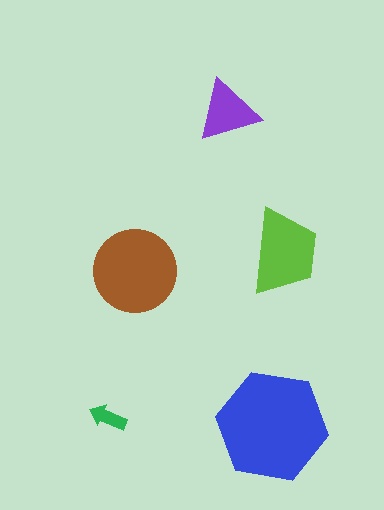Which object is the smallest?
The green arrow.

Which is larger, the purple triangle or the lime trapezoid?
The lime trapezoid.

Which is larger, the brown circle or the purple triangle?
The brown circle.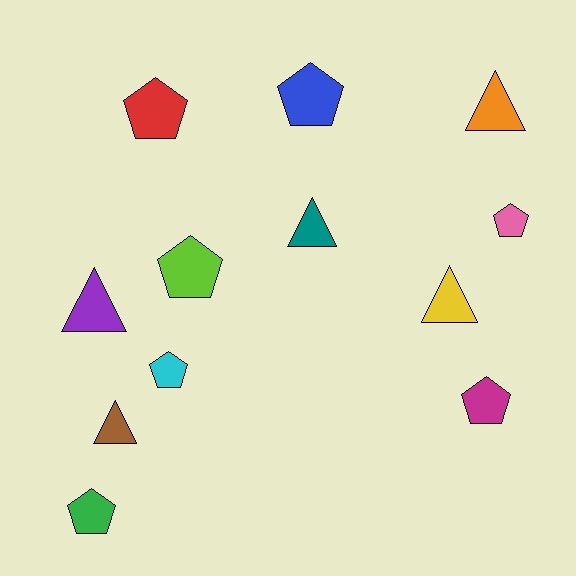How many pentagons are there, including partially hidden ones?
There are 7 pentagons.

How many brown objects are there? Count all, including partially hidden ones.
There is 1 brown object.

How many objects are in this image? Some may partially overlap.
There are 12 objects.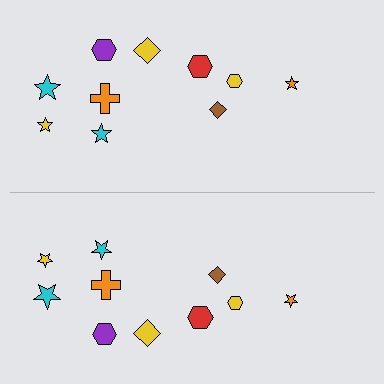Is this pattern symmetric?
Yes, this pattern has bilateral (reflection) symmetry.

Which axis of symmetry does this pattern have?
The pattern has a horizontal axis of symmetry running through the center of the image.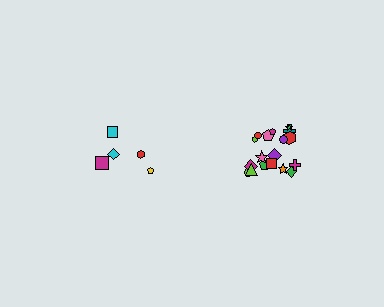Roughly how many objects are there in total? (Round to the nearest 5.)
Roughly 25 objects in total.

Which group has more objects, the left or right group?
The right group.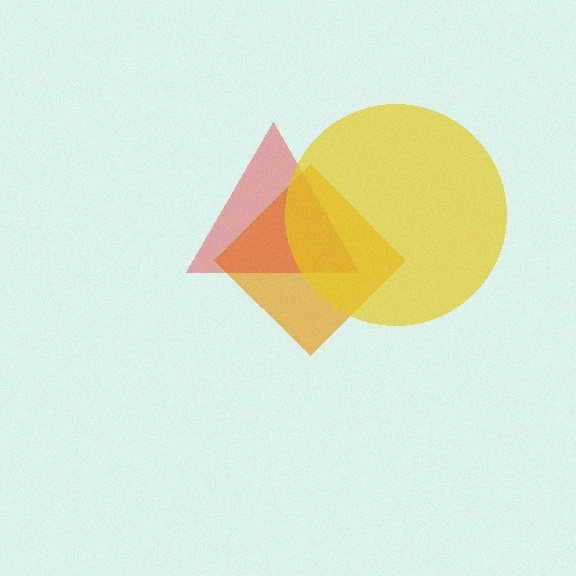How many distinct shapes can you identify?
There are 3 distinct shapes: an orange diamond, a red triangle, a yellow circle.